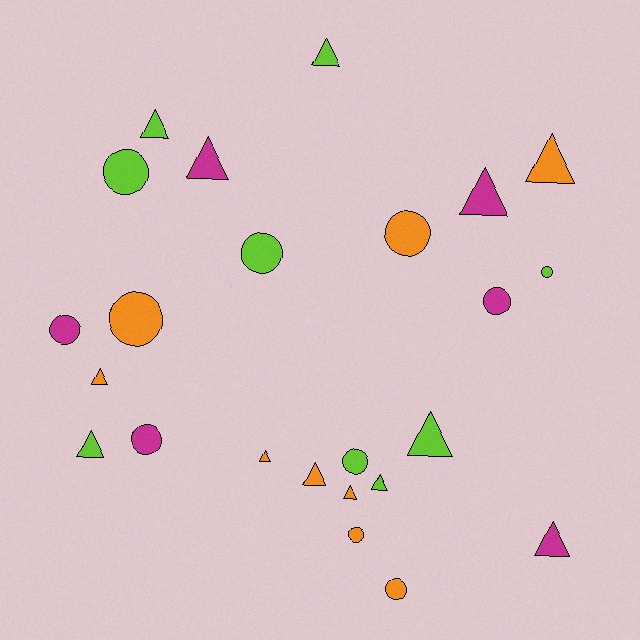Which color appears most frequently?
Orange, with 9 objects.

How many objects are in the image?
There are 24 objects.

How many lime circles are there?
There are 4 lime circles.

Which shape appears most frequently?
Triangle, with 13 objects.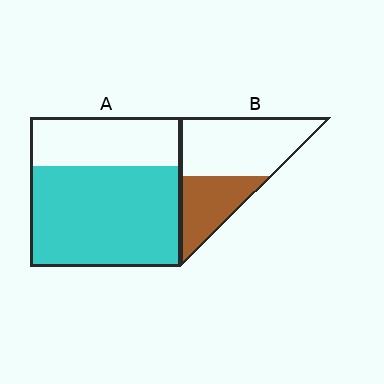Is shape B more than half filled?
No.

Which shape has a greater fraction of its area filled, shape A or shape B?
Shape A.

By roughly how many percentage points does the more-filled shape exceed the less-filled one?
By roughly 30 percentage points (A over B).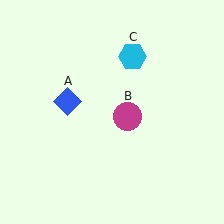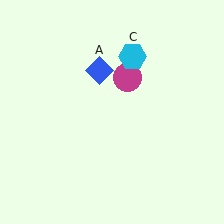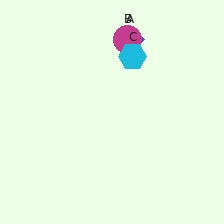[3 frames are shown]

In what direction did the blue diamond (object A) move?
The blue diamond (object A) moved up and to the right.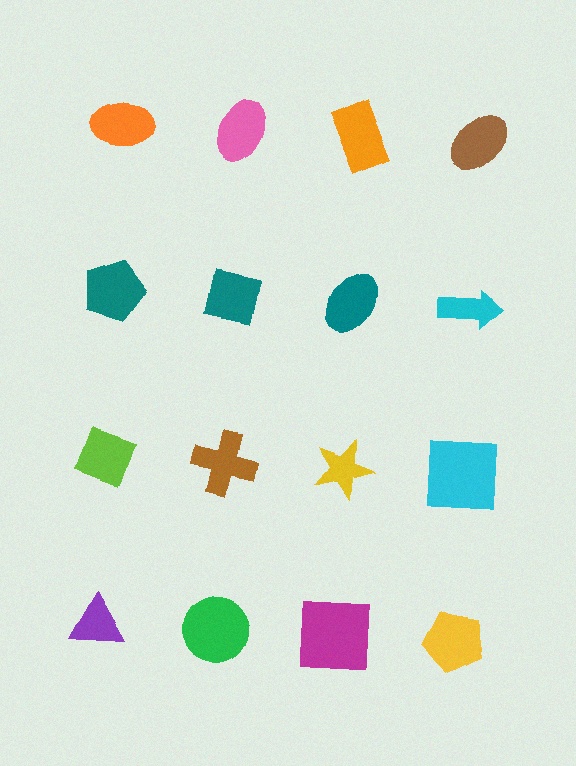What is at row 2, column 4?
A cyan arrow.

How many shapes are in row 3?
4 shapes.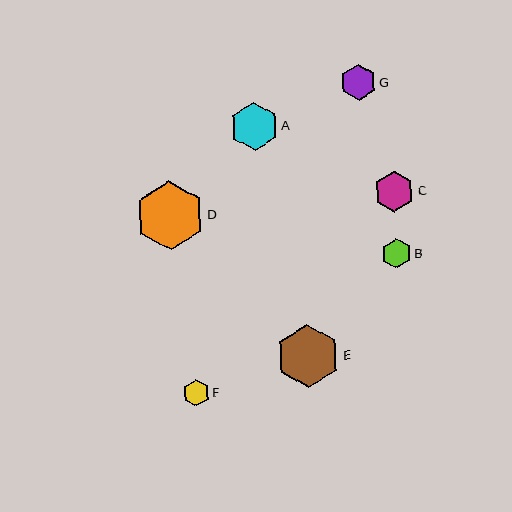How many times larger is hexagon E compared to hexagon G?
Hexagon E is approximately 1.8 times the size of hexagon G.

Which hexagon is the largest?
Hexagon D is the largest with a size of approximately 69 pixels.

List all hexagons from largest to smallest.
From largest to smallest: D, E, A, C, G, B, F.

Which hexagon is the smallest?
Hexagon F is the smallest with a size of approximately 27 pixels.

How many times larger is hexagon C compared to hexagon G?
Hexagon C is approximately 1.1 times the size of hexagon G.